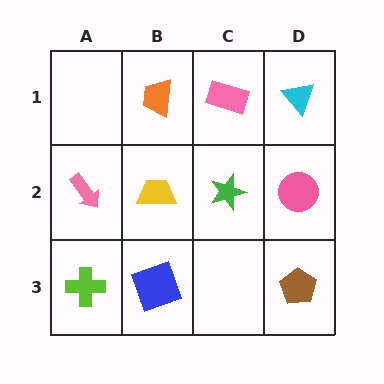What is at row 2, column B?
A yellow trapezoid.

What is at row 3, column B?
A blue square.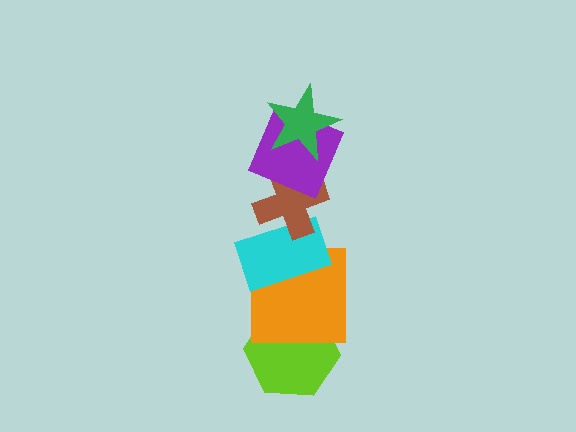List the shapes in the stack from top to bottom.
From top to bottom: the green star, the purple square, the brown cross, the cyan rectangle, the orange square, the lime hexagon.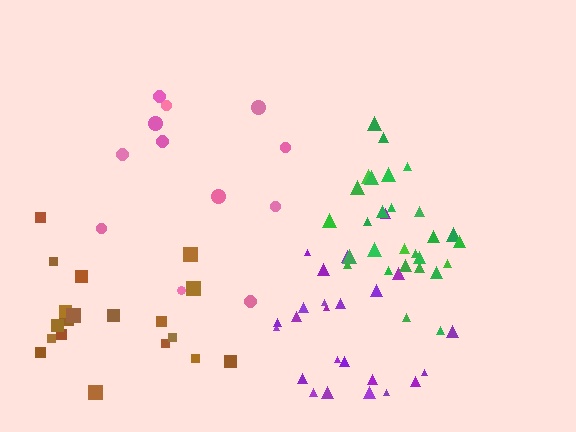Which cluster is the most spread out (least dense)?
Pink.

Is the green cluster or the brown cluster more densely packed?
Green.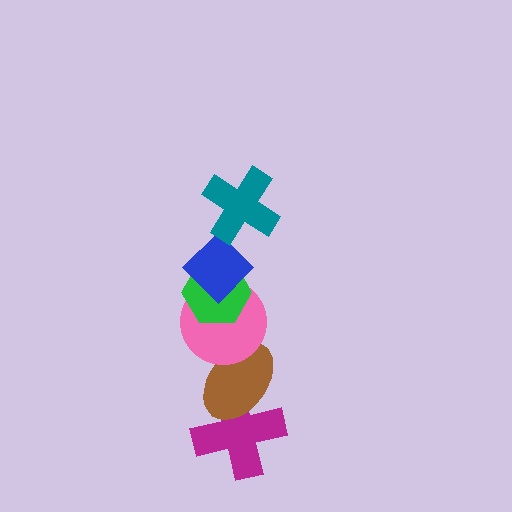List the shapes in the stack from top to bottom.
From top to bottom: the teal cross, the blue diamond, the green hexagon, the pink circle, the brown ellipse, the magenta cross.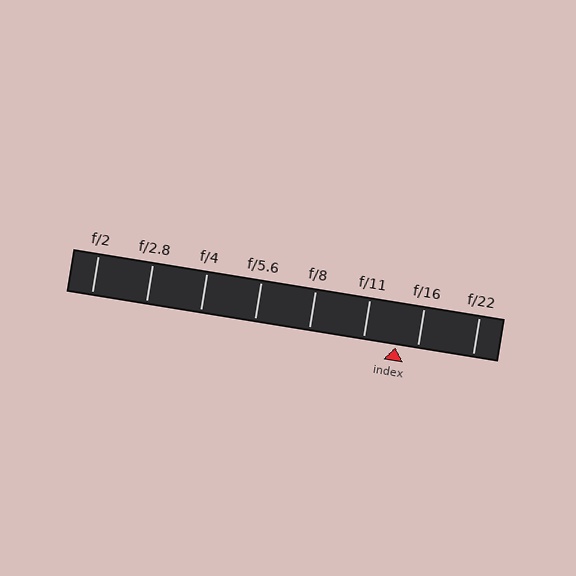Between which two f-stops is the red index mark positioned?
The index mark is between f/11 and f/16.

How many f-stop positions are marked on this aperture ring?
There are 8 f-stop positions marked.